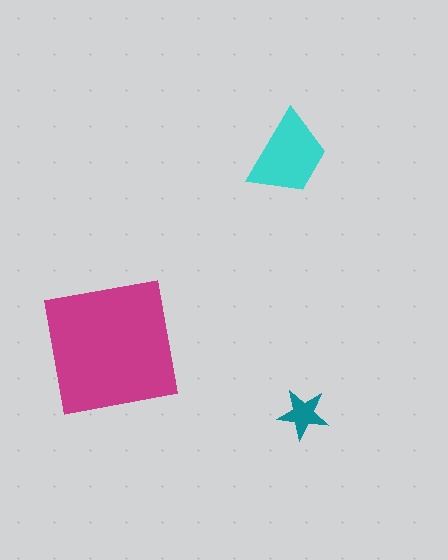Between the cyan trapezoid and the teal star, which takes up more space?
The cyan trapezoid.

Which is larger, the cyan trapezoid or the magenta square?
The magenta square.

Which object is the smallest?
The teal star.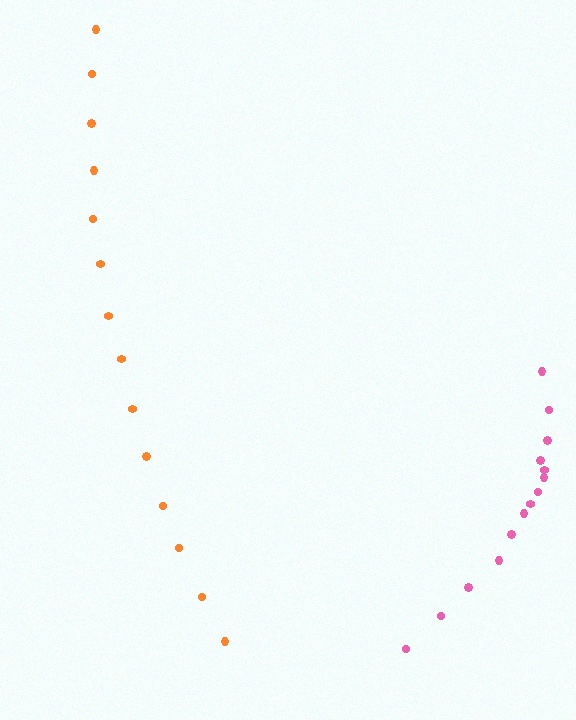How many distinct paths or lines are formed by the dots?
There are 2 distinct paths.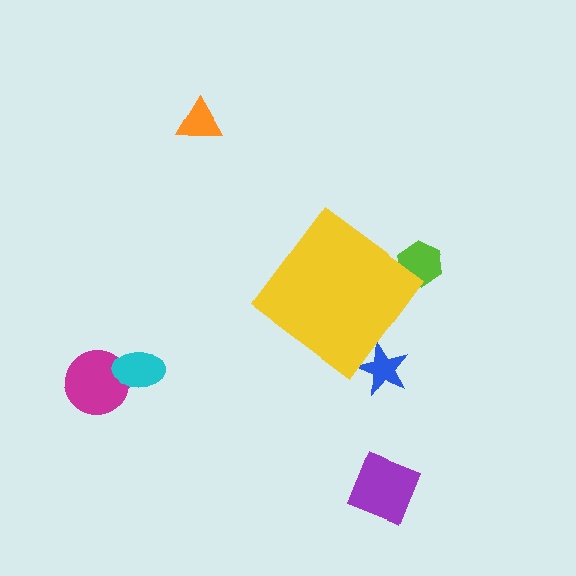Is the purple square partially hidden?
No, the purple square is fully visible.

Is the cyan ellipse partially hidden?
No, the cyan ellipse is fully visible.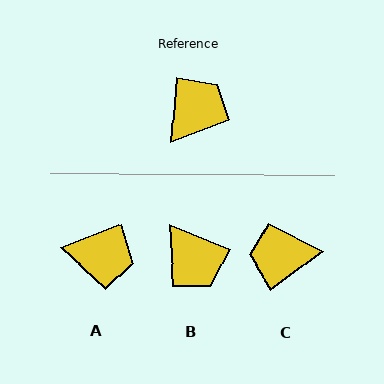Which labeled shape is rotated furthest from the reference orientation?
C, about 132 degrees away.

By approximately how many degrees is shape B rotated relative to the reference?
Approximately 108 degrees clockwise.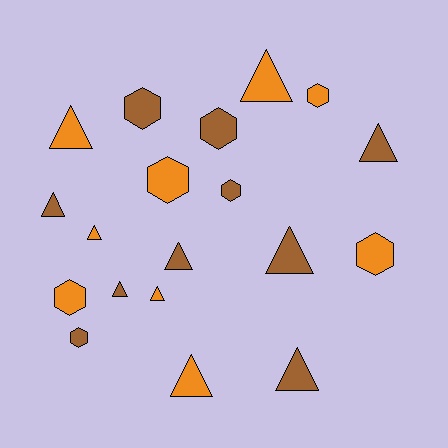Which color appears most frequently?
Brown, with 10 objects.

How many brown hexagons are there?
There are 4 brown hexagons.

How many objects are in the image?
There are 19 objects.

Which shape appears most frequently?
Triangle, with 11 objects.